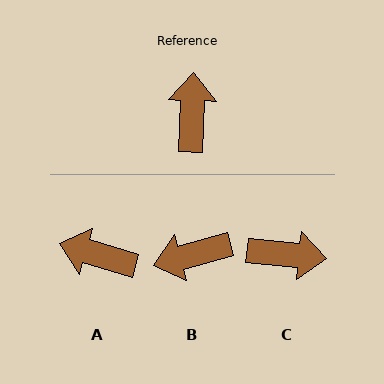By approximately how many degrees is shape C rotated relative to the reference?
Approximately 94 degrees clockwise.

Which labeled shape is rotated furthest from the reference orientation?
B, about 108 degrees away.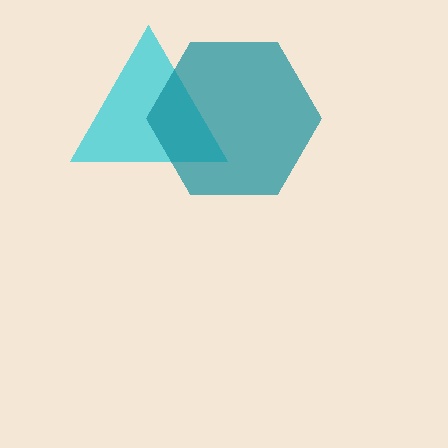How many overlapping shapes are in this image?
There are 2 overlapping shapes in the image.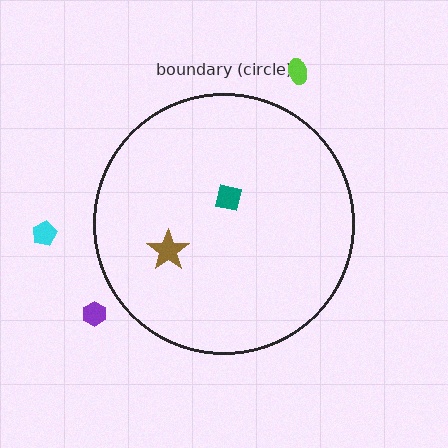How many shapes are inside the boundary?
2 inside, 3 outside.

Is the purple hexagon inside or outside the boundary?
Outside.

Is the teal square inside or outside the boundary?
Inside.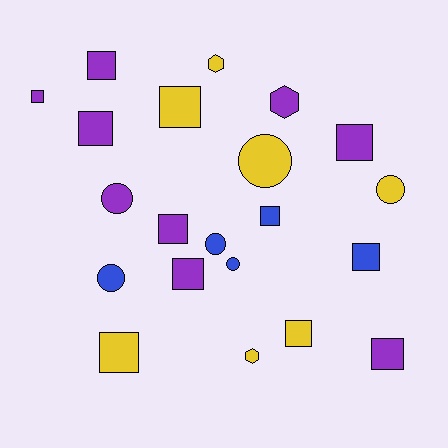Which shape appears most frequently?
Square, with 12 objects.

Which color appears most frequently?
Purple, with 9 objects.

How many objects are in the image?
There are 21 objects.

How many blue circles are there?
There are 3 blue circles.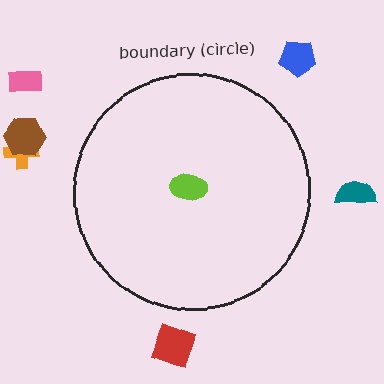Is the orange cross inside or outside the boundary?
Outside.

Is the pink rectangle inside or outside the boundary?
Outside.